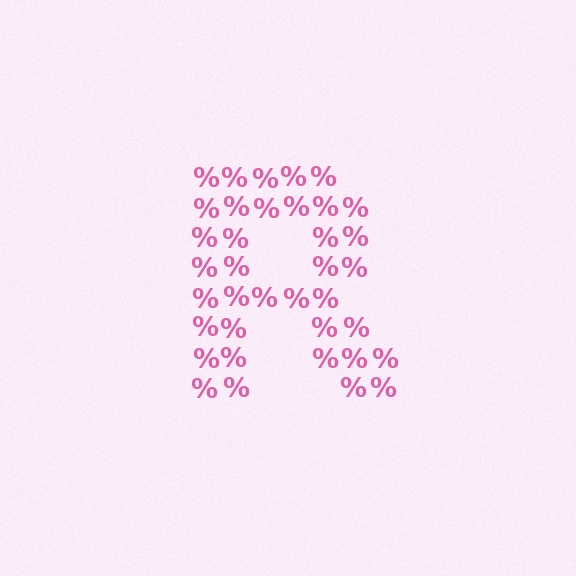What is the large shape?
The large shape is the letter R.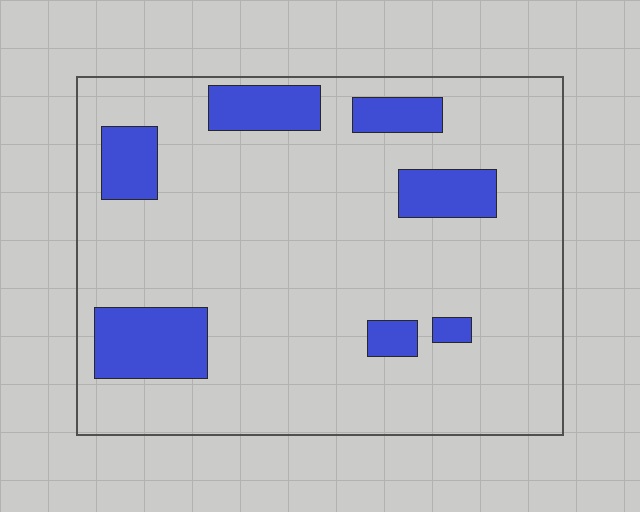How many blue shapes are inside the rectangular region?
7.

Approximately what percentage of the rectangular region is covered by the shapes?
Approximately 15%.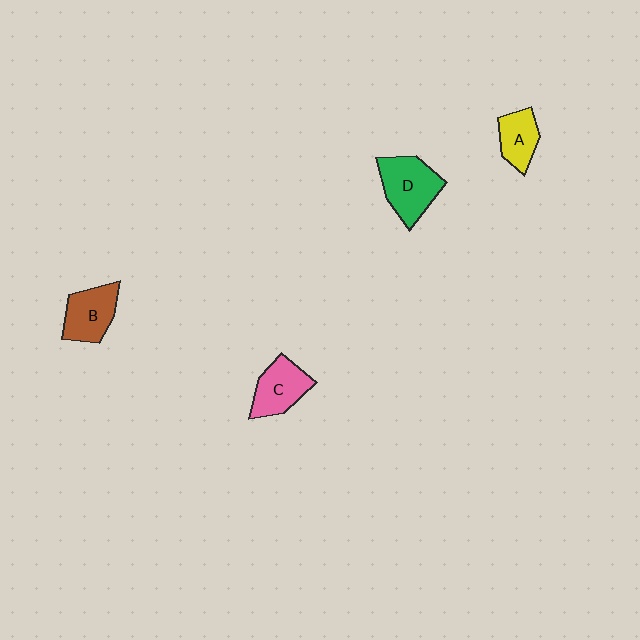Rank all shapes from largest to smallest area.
From largest to smallest: D (green), B (brown), C (pink), A (yellow).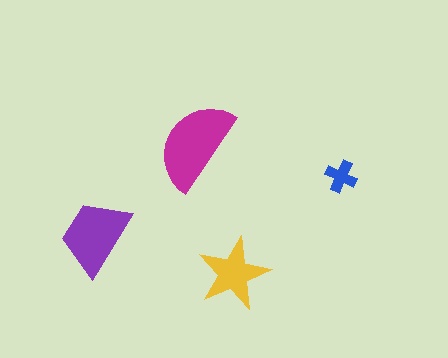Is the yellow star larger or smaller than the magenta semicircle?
Smaller.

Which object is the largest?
The magenta semicircle.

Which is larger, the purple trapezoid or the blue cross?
The purple trapezoid.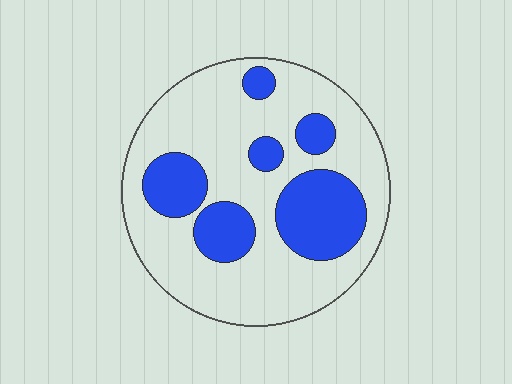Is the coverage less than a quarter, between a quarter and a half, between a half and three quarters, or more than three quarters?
Between a quarter and a half.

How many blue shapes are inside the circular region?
6.